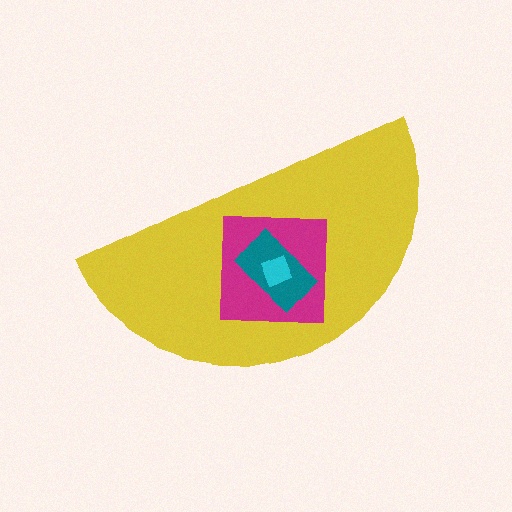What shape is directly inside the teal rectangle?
The cyan diamond.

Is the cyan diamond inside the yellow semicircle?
Yes.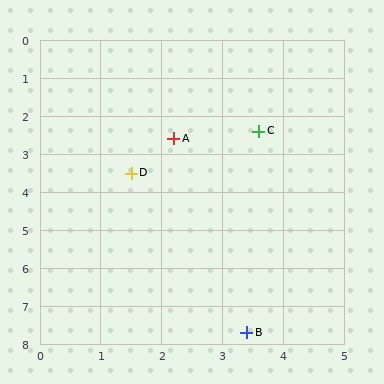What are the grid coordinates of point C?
Point C is at approximately (3.6, 2.4).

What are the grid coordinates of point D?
Point D is at approximately (1.5, 3.5).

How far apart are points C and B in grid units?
Points C and B are about 5.3 grid units apart.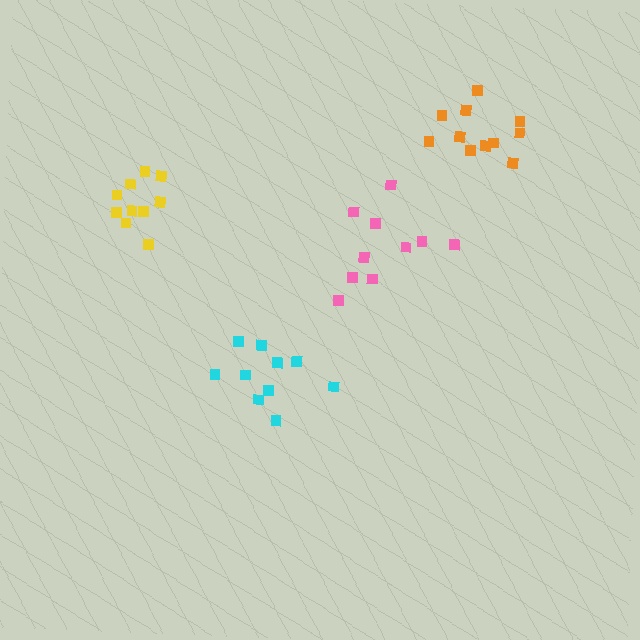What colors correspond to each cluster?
The clusters are colored: cyan, pink, yellow, orange.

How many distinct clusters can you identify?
There are 4 distinct clusters.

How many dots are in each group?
Group 1: 10 dots, Group 2: 10 dots, Group 3: 11 dots, Group 4: 11 dots (42 total).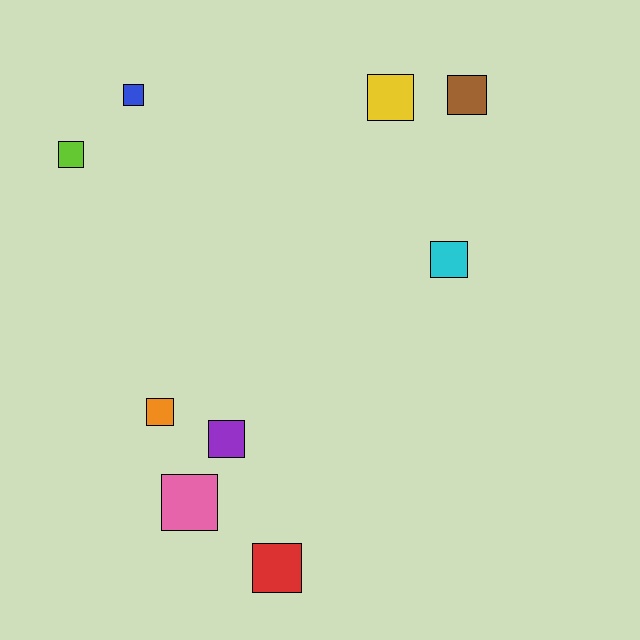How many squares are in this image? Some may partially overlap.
There are 9 squares.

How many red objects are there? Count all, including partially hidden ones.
There is 1 red object.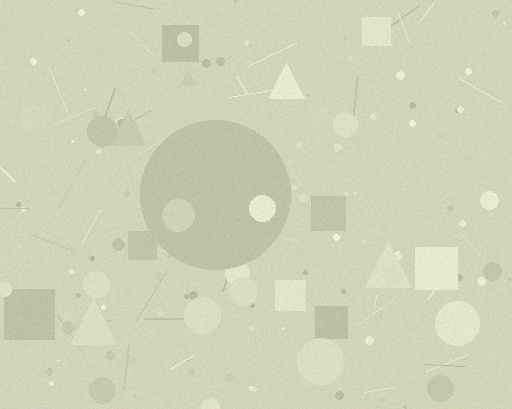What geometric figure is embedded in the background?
A circle is embedded in the background.